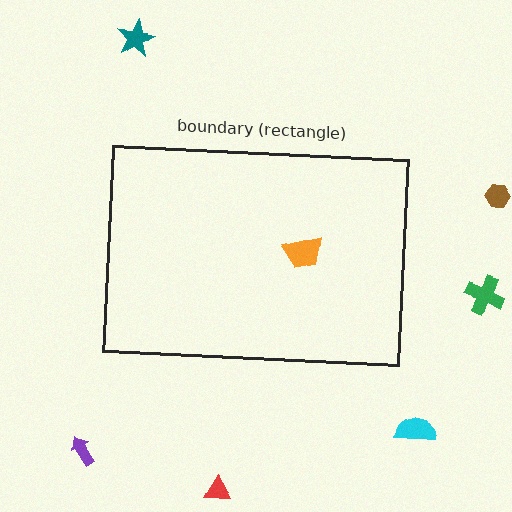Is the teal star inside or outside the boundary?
Outside.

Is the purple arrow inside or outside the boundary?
Outside.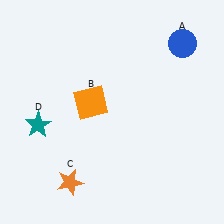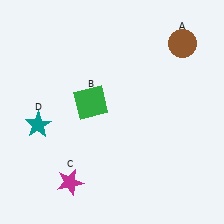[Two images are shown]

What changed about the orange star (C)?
In Image 1, C is orange. In Image 2, it changed to magenta.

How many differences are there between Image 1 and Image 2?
There are 3 differences between the two images.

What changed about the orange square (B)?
In Image 1, B is orange. In Image 2, it changed to green.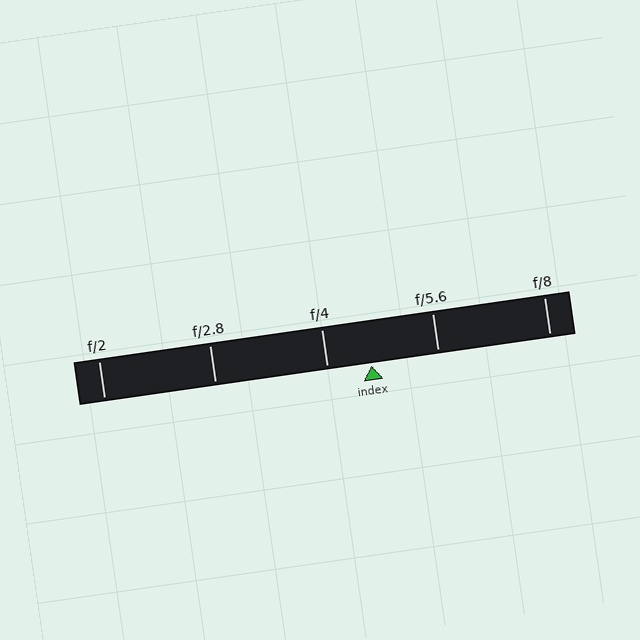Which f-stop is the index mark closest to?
The index mark is closest to f/4.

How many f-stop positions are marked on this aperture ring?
There are 5 f-stop positions marked.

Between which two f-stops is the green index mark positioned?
The index mark is between f/4 and f/5.6.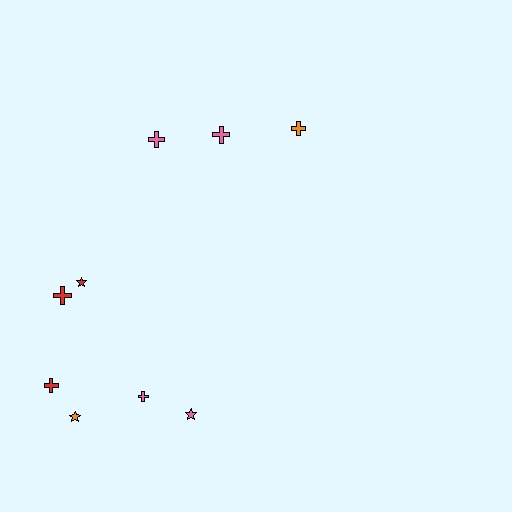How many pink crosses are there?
There are 3 pink crosses.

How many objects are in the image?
There are 9 objects.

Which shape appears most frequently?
Cross, with 6 objects.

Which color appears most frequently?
Pink, with 4 objects.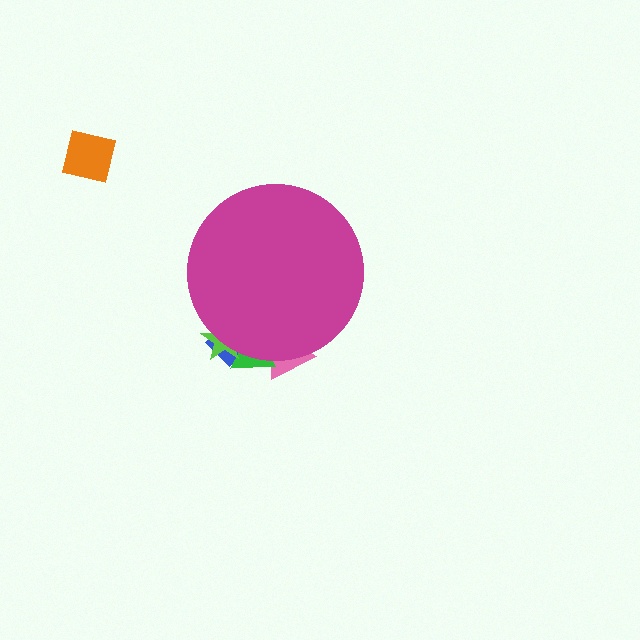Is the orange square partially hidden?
No, the orange square is fully visible.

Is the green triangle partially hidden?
Yes, the green triangle is partially hidden behind the magenta circle.